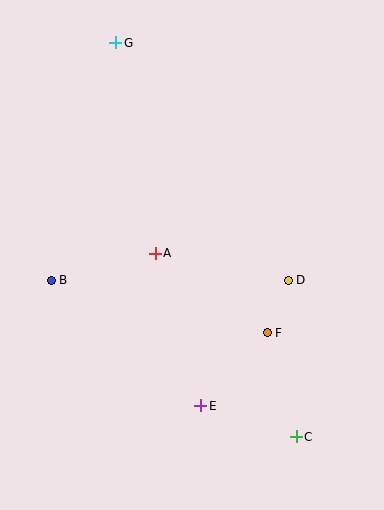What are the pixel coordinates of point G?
Point G is at (116, 43).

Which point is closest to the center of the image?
Point A at (155, 253) is closest to the center.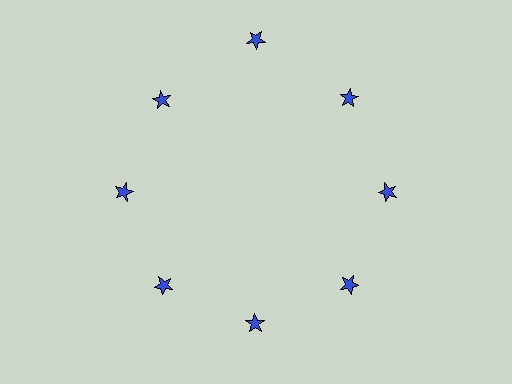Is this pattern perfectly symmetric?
No. The 8 blue stars are arranged in a ring, but one element near the 12 o'clock position is pushed outward from the center, breaking the 8-fold rotational symmetry.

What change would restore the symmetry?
The symmetry would be restored by moving it inward, back onto the ring so that all 8 stars sit at equal angles and equal distance from the center.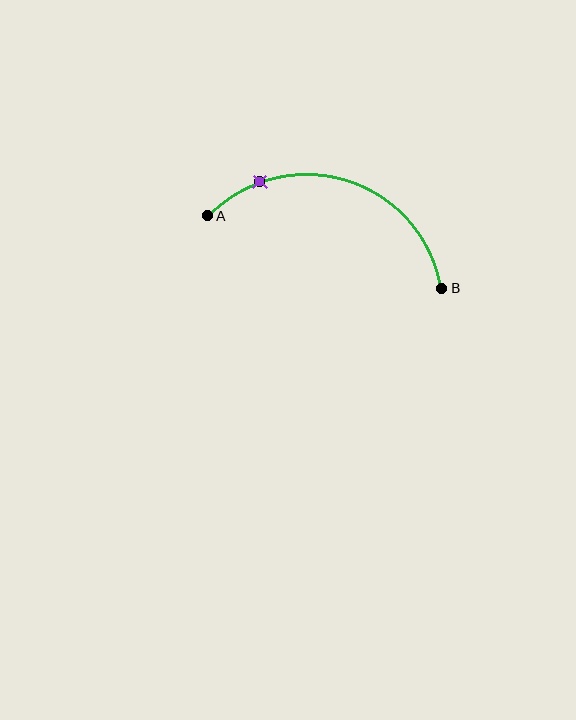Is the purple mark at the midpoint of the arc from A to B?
No. The purple mark lies on the arc but is closer to endpoint A. The arc midpoint would be at the point on the curve equidistant along the arc from both A and B.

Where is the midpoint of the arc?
The arc midpoint is the point on the curve farthest from the straight line joining A and B. It sits above that line.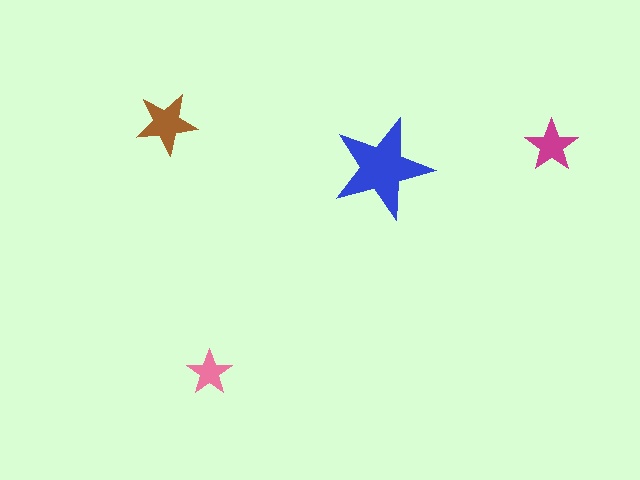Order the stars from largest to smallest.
the blue one, the brown one, the magenta one, the pink one.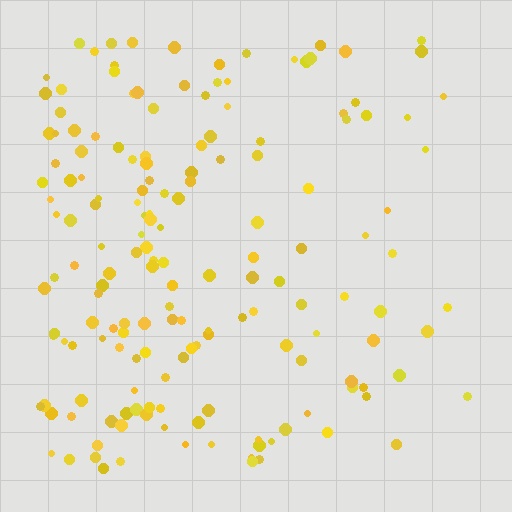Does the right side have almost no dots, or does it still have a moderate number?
Still a moderate number, just noticeably fewer than the left.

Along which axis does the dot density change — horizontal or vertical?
Horizontal.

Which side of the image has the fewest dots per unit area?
The right.